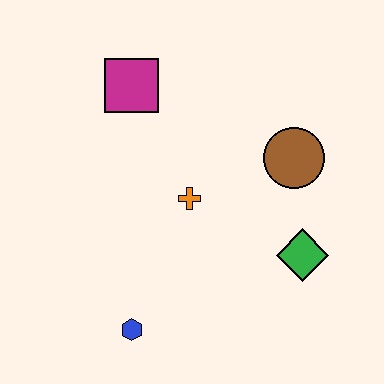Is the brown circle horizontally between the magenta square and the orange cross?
No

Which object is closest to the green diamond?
The brown circle is closest to the green diamond.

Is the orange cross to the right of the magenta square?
Yes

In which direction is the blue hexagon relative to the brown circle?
The blue hexagon is below the brown circle.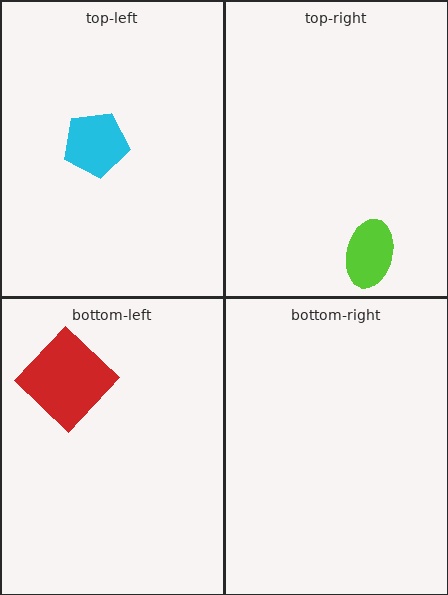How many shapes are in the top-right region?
1.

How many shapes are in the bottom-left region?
1.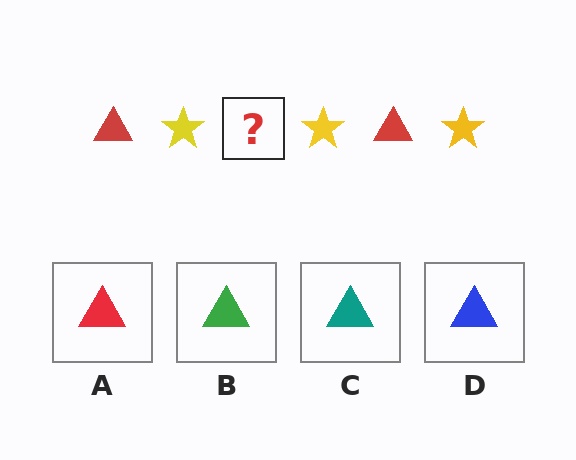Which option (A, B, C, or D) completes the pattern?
A.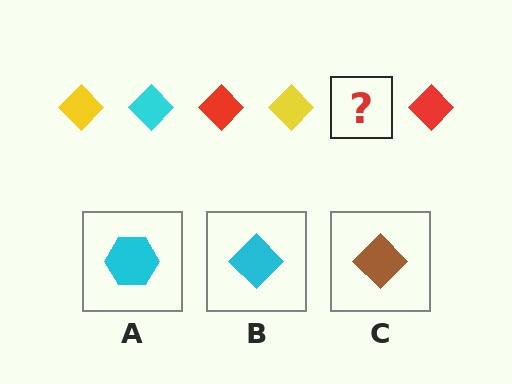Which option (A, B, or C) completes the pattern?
B.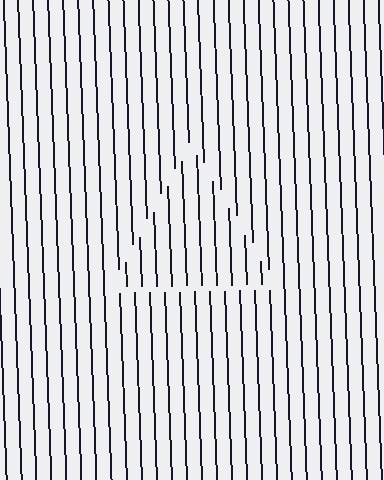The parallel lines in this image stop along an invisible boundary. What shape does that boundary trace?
An illusory triangle. The interior of the shape contains the same grating, shifted by half a period — the contour is defined by the phase discontinuity where line-ends from the inner and outer gratings abut.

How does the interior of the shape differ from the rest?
The interior of the shape contains the same grating, shifted by half a period — the contour is defined by the phase discontinuity where line-ends from the inner and outer gratings abut.